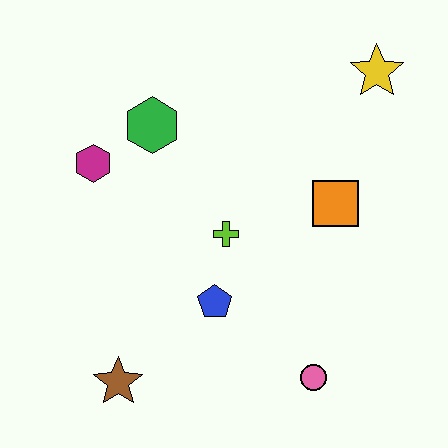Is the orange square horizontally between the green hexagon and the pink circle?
No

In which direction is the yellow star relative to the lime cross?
The yellow star is above the lime cross.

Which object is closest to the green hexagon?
The magenta hexagon is closest to the green hexagon.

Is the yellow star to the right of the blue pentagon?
Yes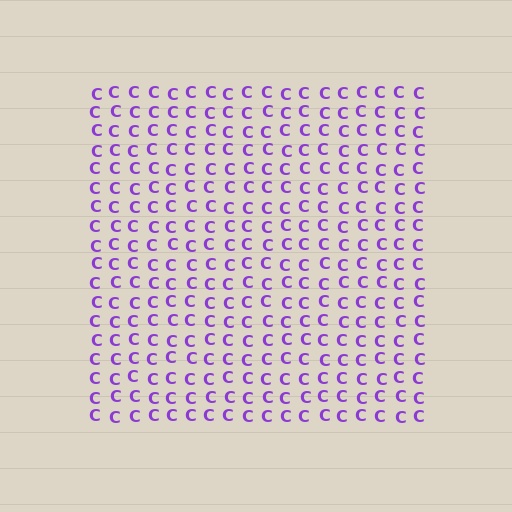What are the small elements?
The small elements are letter C's.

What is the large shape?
The large shape is a square.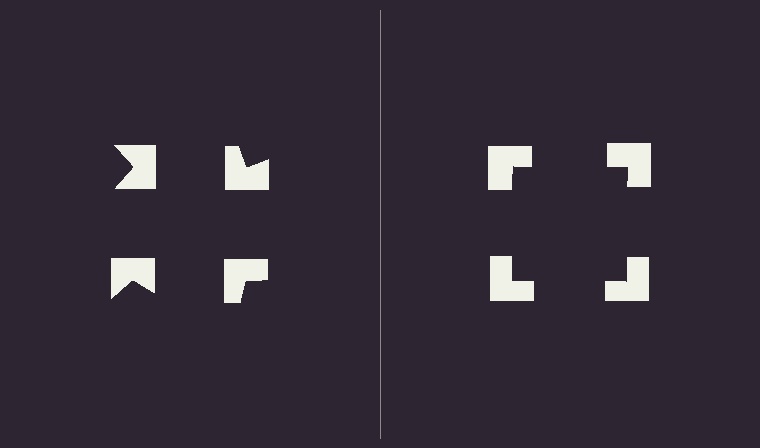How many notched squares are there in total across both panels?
8 — 4 on each side.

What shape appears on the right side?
An illusory square.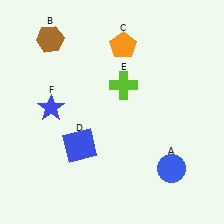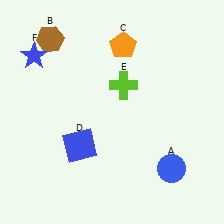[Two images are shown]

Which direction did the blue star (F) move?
The blue star (F) moved up.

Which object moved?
The blue star (F) moved up.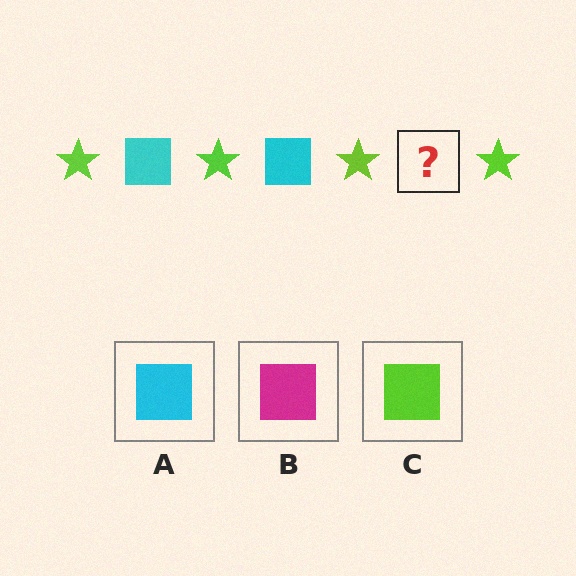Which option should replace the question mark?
Option A.